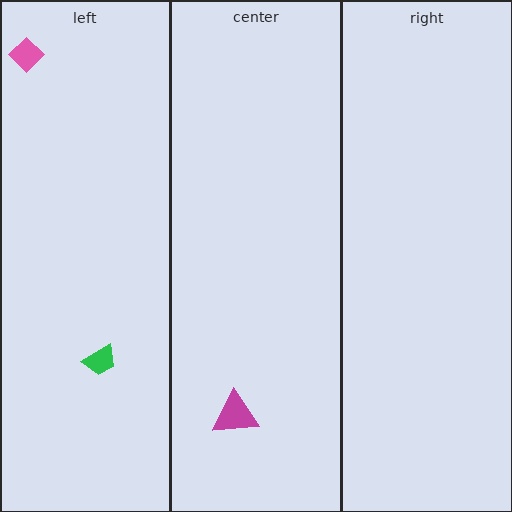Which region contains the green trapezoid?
The left region.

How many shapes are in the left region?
2.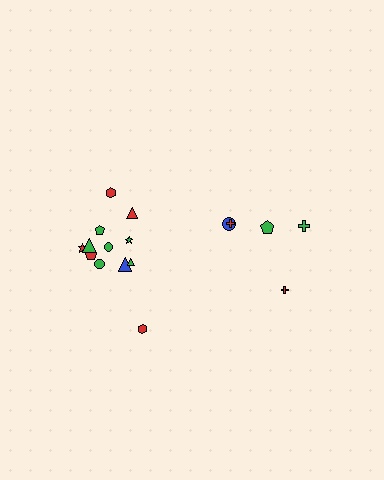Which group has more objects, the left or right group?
The left group.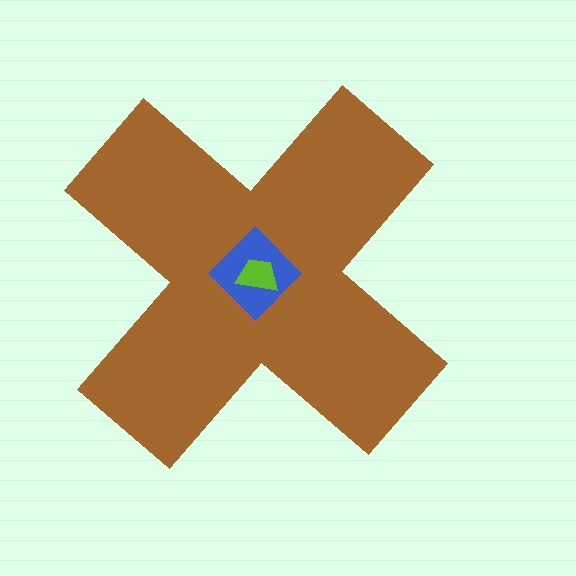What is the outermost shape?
The brown cross.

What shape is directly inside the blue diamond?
The lime trapezoid.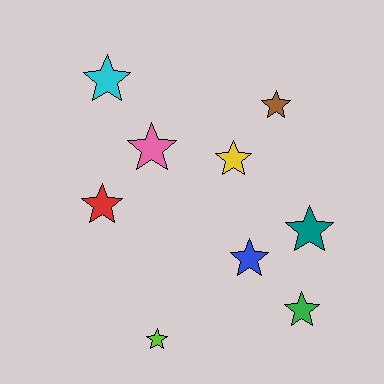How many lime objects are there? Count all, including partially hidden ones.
There is 1 lime object.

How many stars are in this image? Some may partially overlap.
There are 9 stars.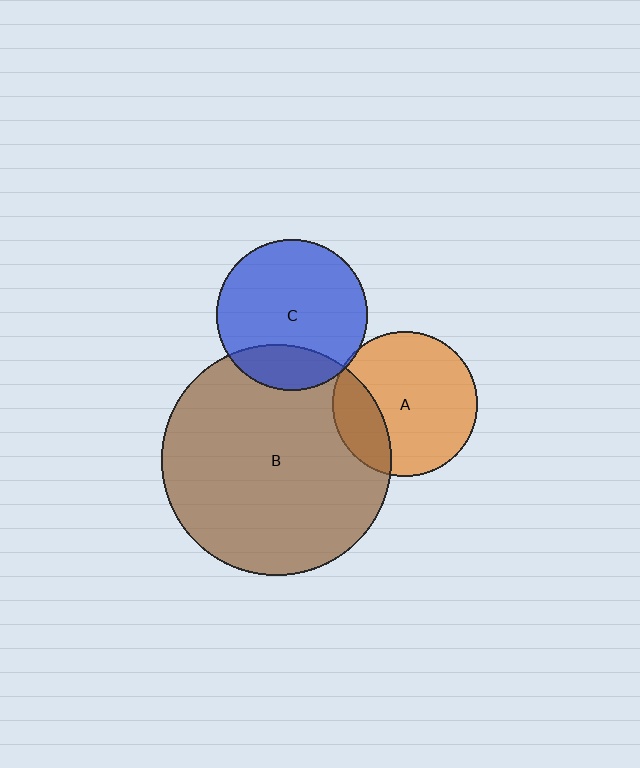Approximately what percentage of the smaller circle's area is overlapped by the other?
Approximately 20%.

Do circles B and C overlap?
Yes.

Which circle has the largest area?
Circle B (brown).